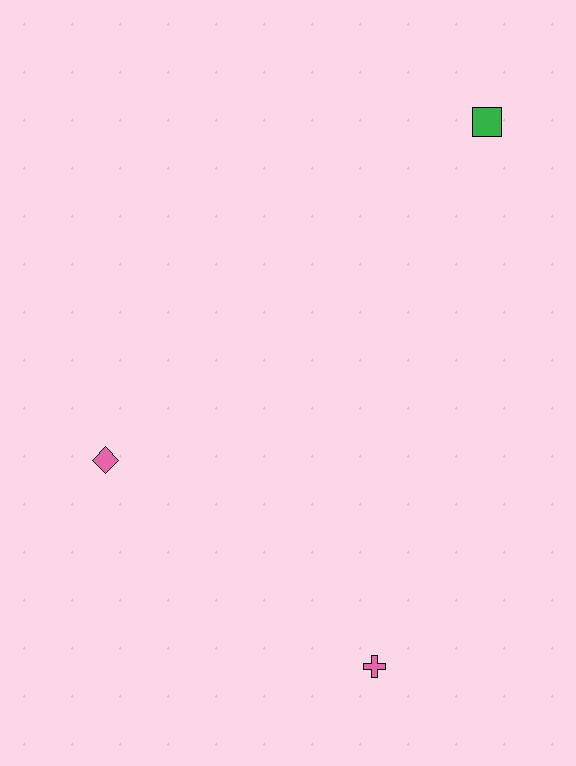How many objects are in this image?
There are 3 objects.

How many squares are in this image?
There is 1 square.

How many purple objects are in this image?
There are no purple objects.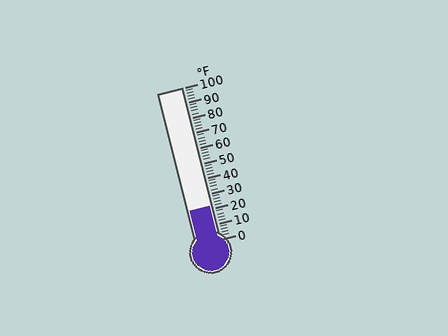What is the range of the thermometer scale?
The thermometer scale ranges from 0°F to 100°F.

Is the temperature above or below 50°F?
The temperature is below 50°F.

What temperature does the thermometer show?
The thermometer shows approximately 22°F.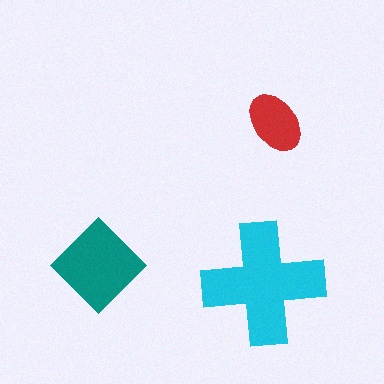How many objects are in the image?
There are 3 objects in the image.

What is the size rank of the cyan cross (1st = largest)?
1st.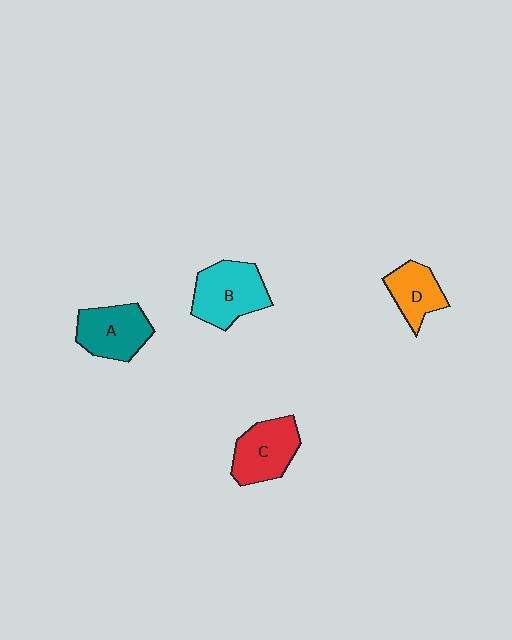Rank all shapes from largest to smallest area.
From largest to smallest: B (cyan), C (red), A (teal), D (orange).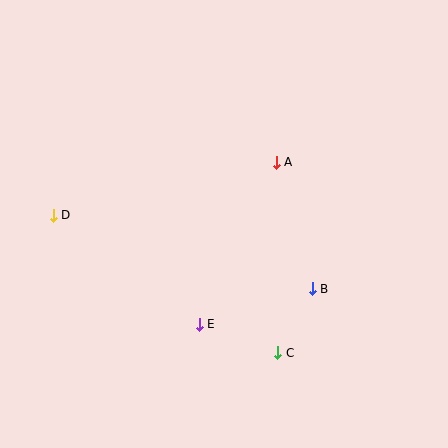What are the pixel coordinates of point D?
Point D is at (53, 215).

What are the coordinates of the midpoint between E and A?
The midpoint between E and A is at (238, 243).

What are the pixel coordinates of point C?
Point C is at (278, 353).